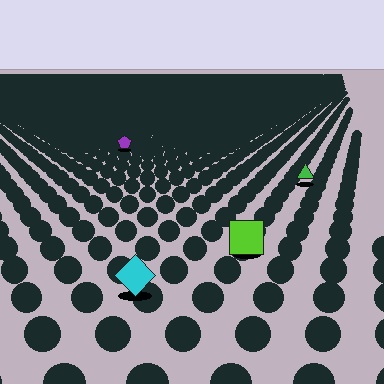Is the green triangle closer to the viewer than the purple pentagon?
Yes. The green triangle is closer — you can tell from the texture gradient: the ground texture is coarser near it.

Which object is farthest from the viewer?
The purple pentagon is farthest from the viewer. It appears smaller and the ground texture around it is denser.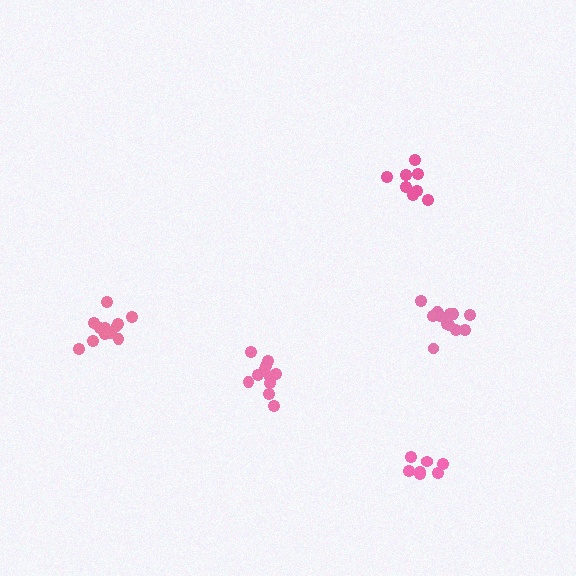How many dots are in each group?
Group 1: 13 dots, Group 2: 13 dots, Group 3: 13 dots, Group 4: 7 dots, Group 5: 8 dots (54 total).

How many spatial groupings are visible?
There are 5 spatial groupings.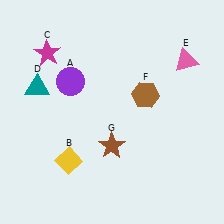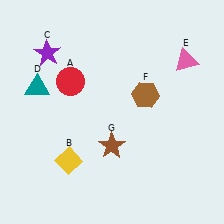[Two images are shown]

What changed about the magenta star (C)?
In Image 1, C is magenta. In Image 2, it changed to purple.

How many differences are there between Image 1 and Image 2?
There are 2 differences between the two images.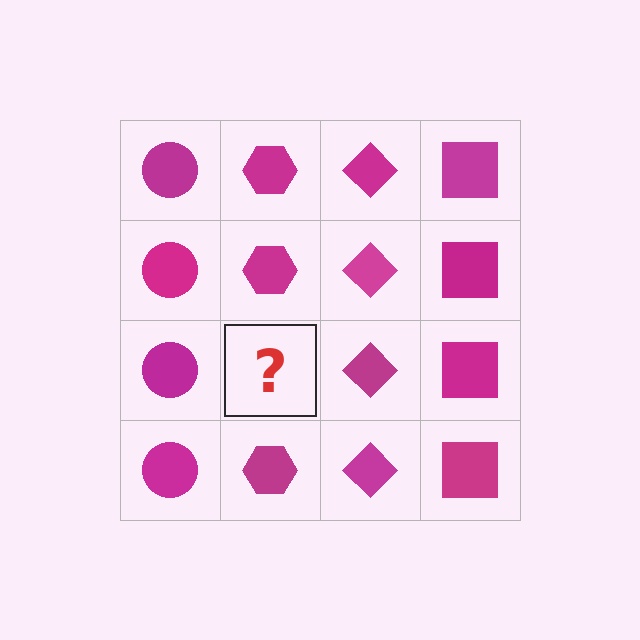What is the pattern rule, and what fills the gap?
The rule is that each column has a consistent shape. The gap should be filled with a magenta hexagon.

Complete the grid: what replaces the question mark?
The question mark should be replaced with a magenta hexagon.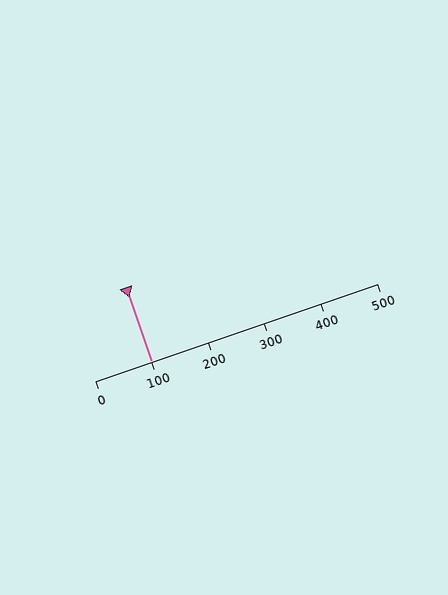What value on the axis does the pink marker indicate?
The marker indicates approximately 100.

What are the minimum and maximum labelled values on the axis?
The axis runs from 0 to 500.